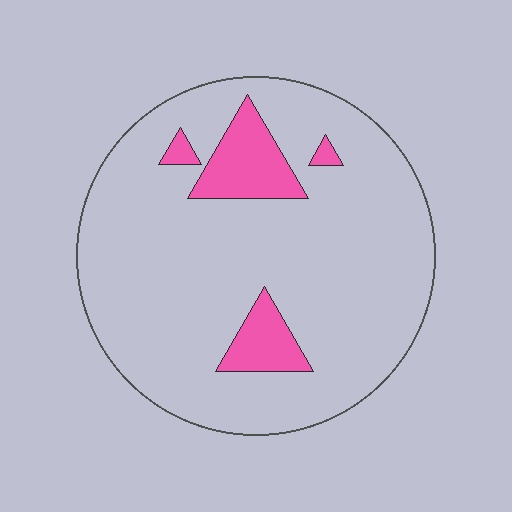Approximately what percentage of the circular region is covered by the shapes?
Approximately 10%.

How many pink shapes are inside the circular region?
4.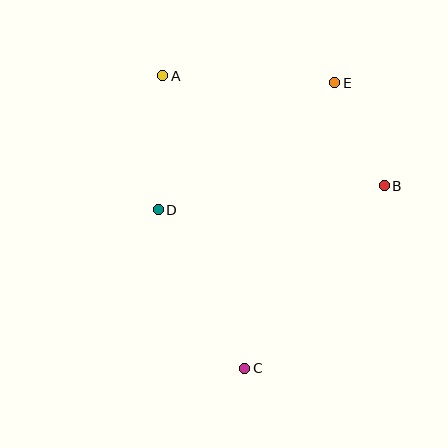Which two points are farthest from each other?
Points A and C are farthest from each other.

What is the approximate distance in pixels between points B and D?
The distance between B and D is approximately 227 pixels.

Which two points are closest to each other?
Points B and E are closest to each other.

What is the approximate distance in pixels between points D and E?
The distance between D and E is approximately 218 pixels.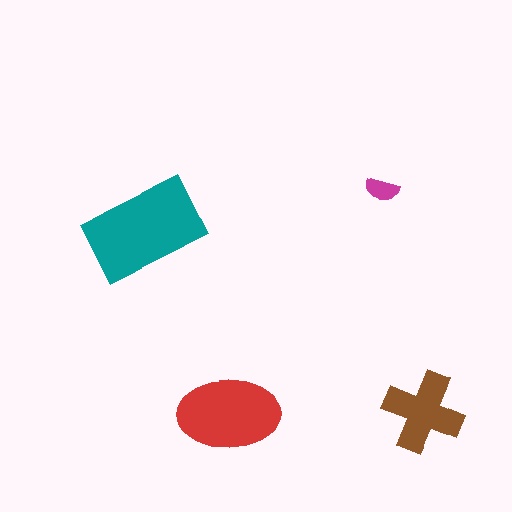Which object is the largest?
The teal rectangle.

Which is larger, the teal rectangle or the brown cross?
The teal rectangle.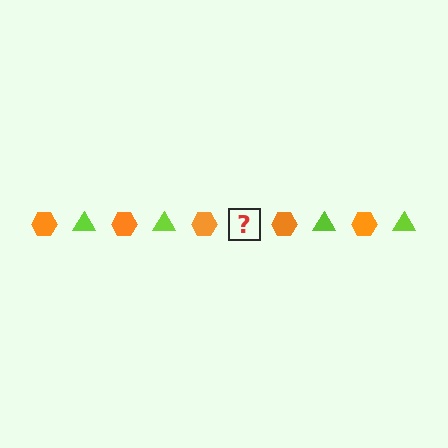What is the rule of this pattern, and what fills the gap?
The rule is that the pattern alternates between orange hexagon and lime triangle. The gap should be filled with a lime triangle.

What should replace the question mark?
The question mark should be replaced with a lime triangle.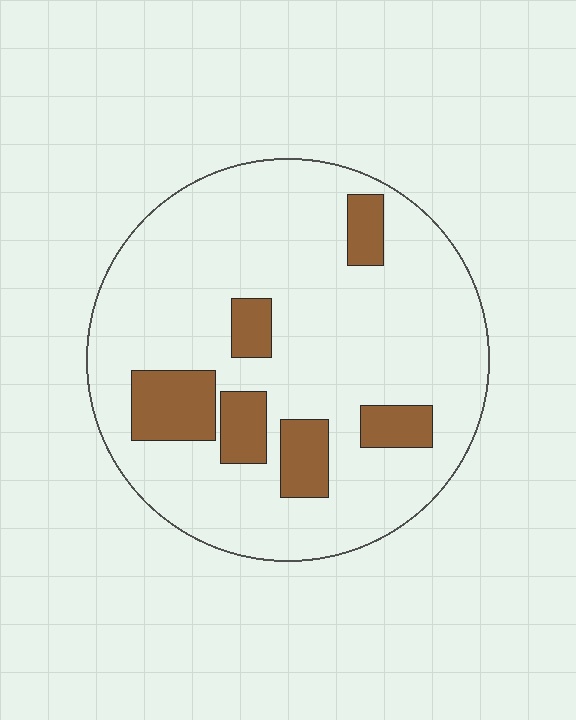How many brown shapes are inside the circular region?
6.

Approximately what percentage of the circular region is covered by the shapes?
Approximately 15%.